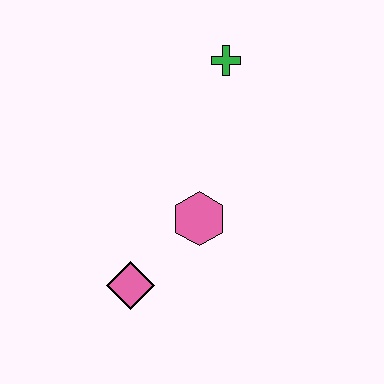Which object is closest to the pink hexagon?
The pink diamond is closest to the pink hexagon.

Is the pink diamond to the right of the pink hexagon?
No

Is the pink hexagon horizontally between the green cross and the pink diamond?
Yes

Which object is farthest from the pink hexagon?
The green cross is farthest from the pink hexagon.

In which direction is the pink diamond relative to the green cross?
The pink diamond is below the green cross.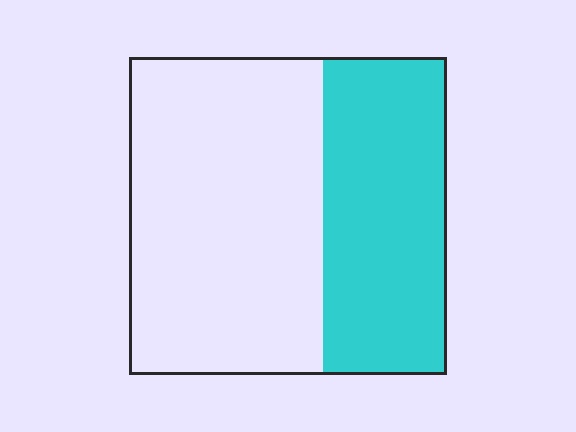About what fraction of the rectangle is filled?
About two fifths (2/5).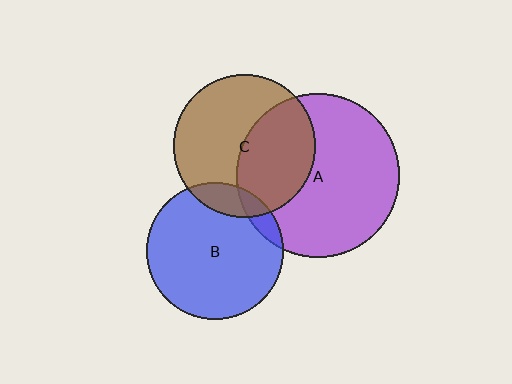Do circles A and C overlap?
Yes.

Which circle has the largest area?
Circle A (purple).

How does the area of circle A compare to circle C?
Approximately 1.3 times.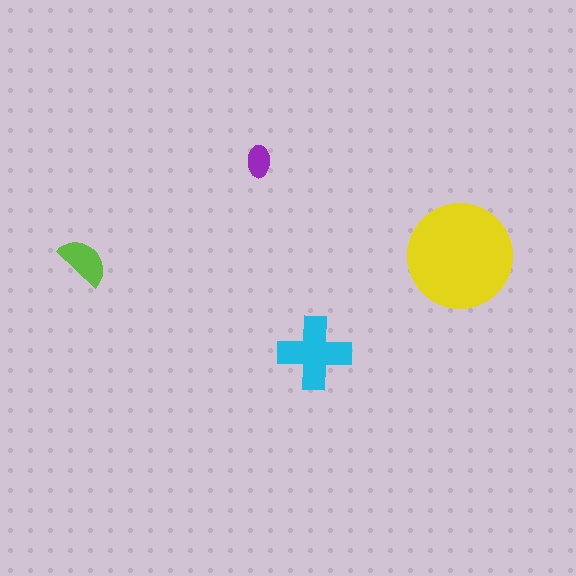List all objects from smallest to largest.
The purple ellipse, the lime semicircle, the cyan cross, the yellow circle.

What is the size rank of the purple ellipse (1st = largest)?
4th.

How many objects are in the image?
There are 4 objects in the image.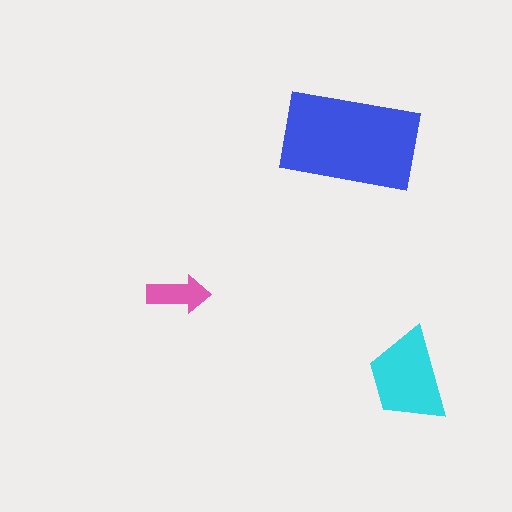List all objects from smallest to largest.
The pink arrow, the cyan trapezoid, the blue rectangle.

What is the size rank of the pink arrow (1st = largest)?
3rd.